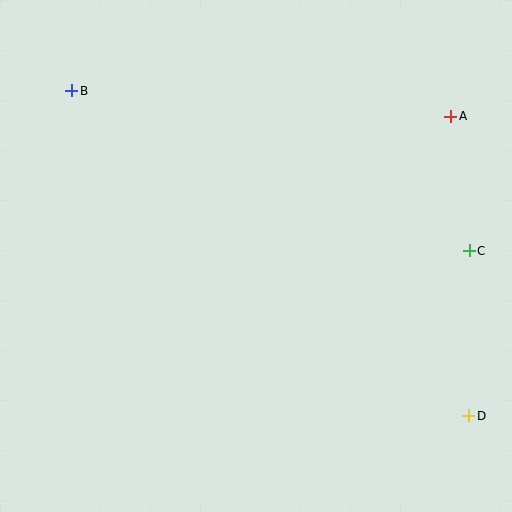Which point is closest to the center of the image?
Point C at (469, 251) is closest to the center.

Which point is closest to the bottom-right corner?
Point D is closest to the bottom-right corner.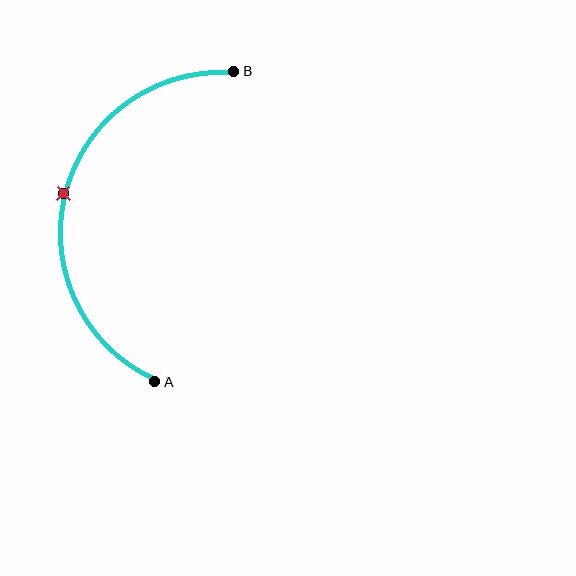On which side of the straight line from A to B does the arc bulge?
The arc bulges to the left of the straight line connecting A and B.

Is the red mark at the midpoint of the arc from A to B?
Yes. The red mark lies on the arc at equal arc-length from both A and B — it is the arc midpoint.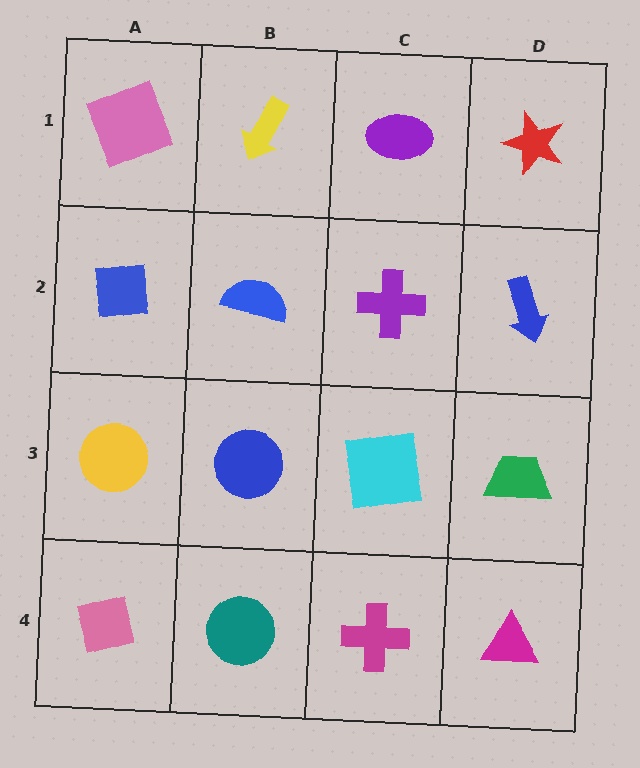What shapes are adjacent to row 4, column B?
A blue circle (row 3, column B), a pink square (row 4, column A), a magenta cross (row 4, column C).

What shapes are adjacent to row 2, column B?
A yellow arrow (row 1, column B), a blue circle (row 3, column B), a blue square (row 2, column A), a purple cross (row 2, column C).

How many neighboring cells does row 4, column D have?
2.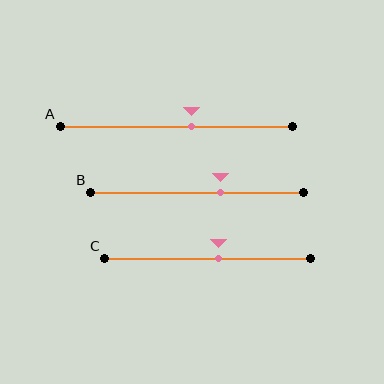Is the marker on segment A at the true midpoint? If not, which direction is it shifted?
No, the marker on segment A is shifted to the right by about 7% of the segment length.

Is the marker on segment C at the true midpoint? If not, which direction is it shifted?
No, the marker on segment C is shifted to the right by about 6% of the segment length.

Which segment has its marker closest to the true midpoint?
Segment C has its marker closest to the true midpoint.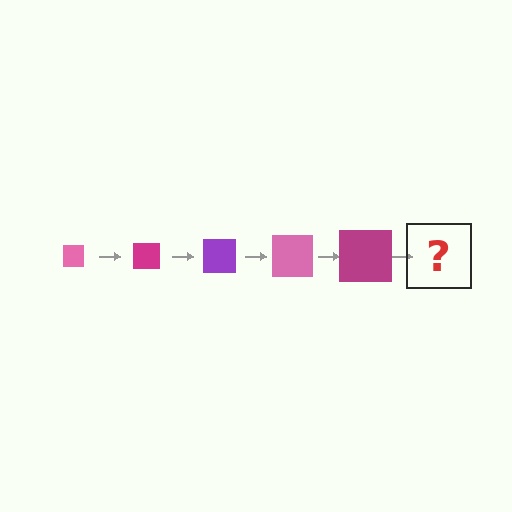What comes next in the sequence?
The next element should be a purple square, larger than the previous one.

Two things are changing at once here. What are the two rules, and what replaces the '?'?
The two rules are that the square grows larger each step and the color cycles through pink, magenta, and purple. The '?' should be a purple square, larger than the previous one.